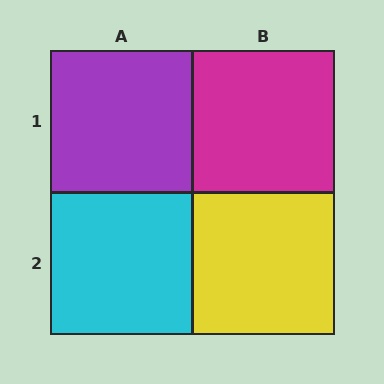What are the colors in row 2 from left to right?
Cyan, yellow.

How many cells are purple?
1 cell is purple.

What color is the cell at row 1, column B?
Magenta.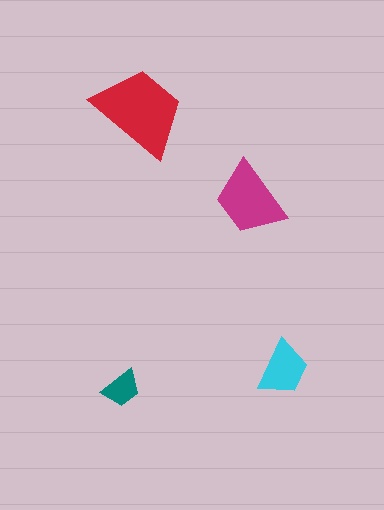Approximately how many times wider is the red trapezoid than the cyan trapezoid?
About 1.5 times wider.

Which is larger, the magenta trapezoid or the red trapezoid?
The red one.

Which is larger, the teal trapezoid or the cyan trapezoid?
The cyan one.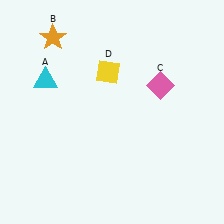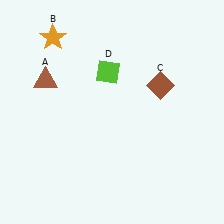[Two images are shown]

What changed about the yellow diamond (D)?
In Image 1, D is yellow. In Image 2, it changed to lime.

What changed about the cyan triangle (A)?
In Image 1, A is cyan. In Image 2, it changed to brown.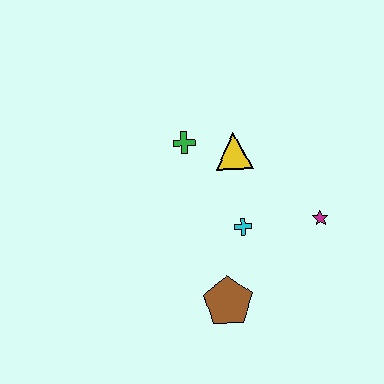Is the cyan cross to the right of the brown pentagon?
Yes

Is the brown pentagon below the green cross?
Yes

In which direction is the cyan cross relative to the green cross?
The cyan cross is below the green cross.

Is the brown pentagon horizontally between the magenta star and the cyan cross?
No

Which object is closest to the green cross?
The yellow triangle is closest to the green cross.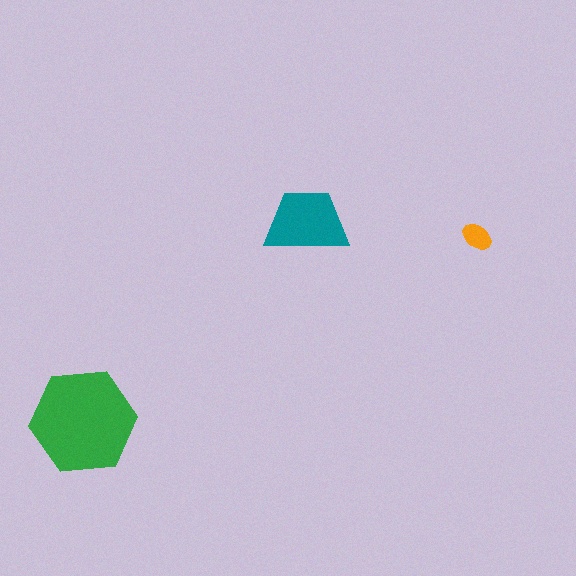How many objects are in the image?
There are 3 objects in the image.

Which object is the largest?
The green hexagon.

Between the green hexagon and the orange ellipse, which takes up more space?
The green hexagon.